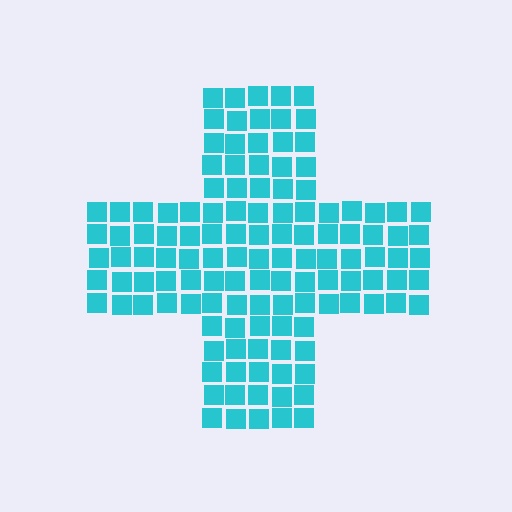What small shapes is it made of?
It is made of small squares.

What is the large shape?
The large shape is a cross.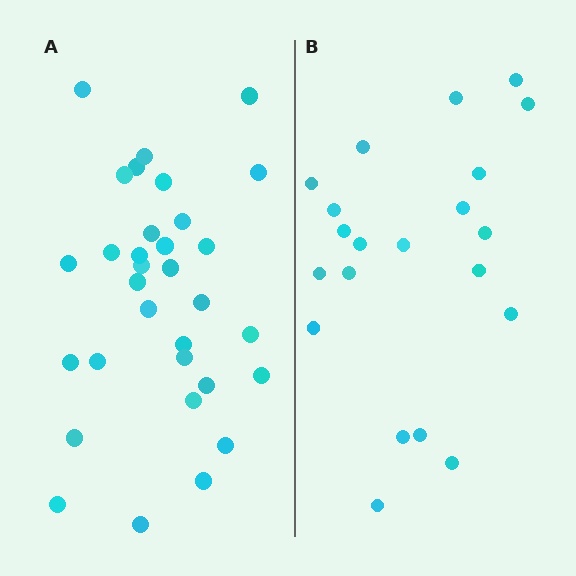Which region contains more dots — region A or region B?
Region A (the left region) has more dots.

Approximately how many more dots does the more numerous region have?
Region A has roughly 12 or so more dots than region B.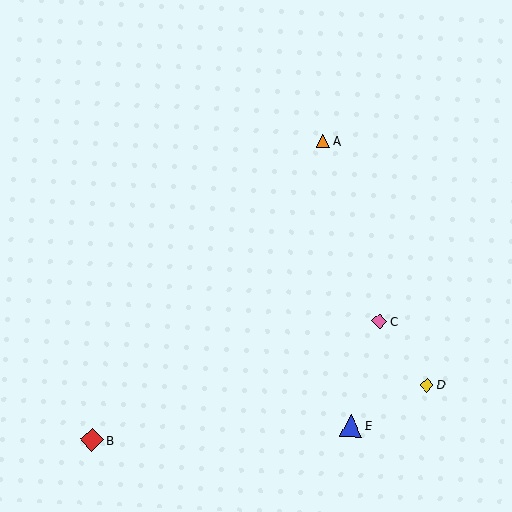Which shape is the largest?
The red diamond (labeled B) is the largest.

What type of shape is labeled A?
Shape A is an orange triangle.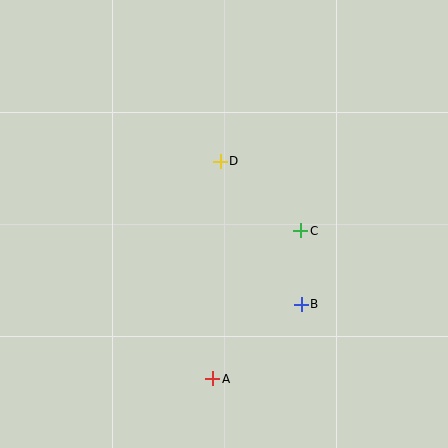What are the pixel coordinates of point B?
Point B is at (301, 304).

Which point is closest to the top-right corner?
Point C is closest to the top-right corner.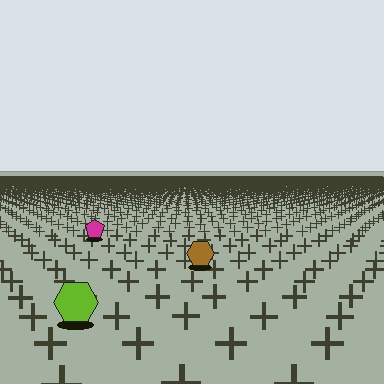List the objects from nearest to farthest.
From nearest to farthest: the lime hexagon, the brown hexagon, the magenta pentagon.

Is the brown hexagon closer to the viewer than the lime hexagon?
No. The lime hexagon is closer — you can tell from the texture gradient: the ground texture is coarser near it.